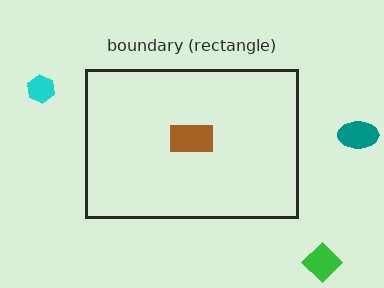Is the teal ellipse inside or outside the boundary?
Outside.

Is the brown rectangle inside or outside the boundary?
Inside.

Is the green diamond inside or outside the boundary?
Outside.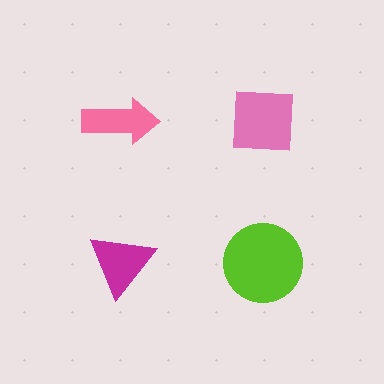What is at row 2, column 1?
A magenta triangle.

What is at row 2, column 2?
A lime circle.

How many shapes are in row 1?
2 shapes.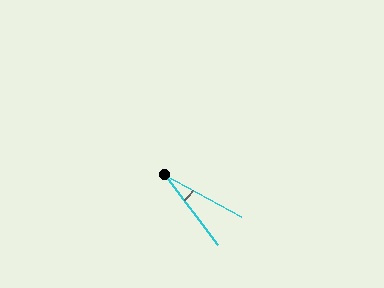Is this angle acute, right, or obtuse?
It is acute.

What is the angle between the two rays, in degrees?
Approximately 24 degrees.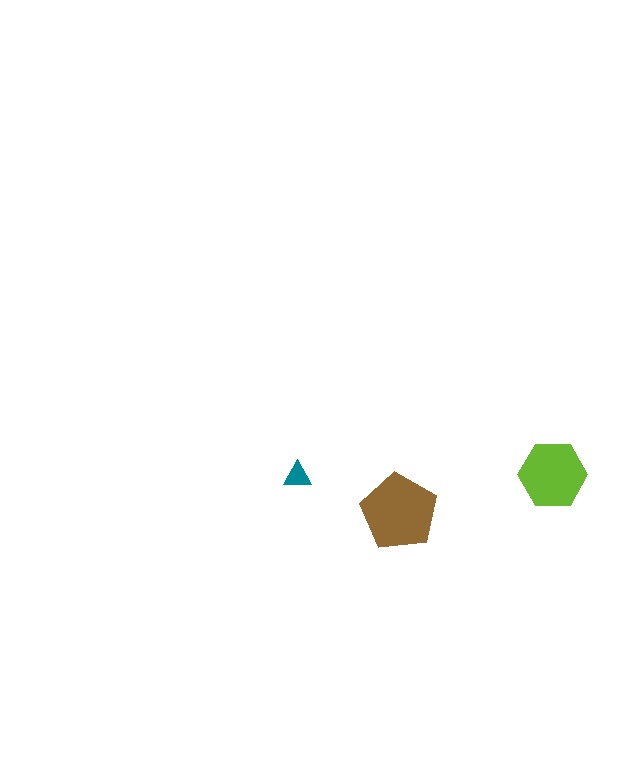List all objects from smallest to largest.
The teal triangle, the lime hexagon, the brown pentagon.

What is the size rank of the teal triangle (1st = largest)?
3rd.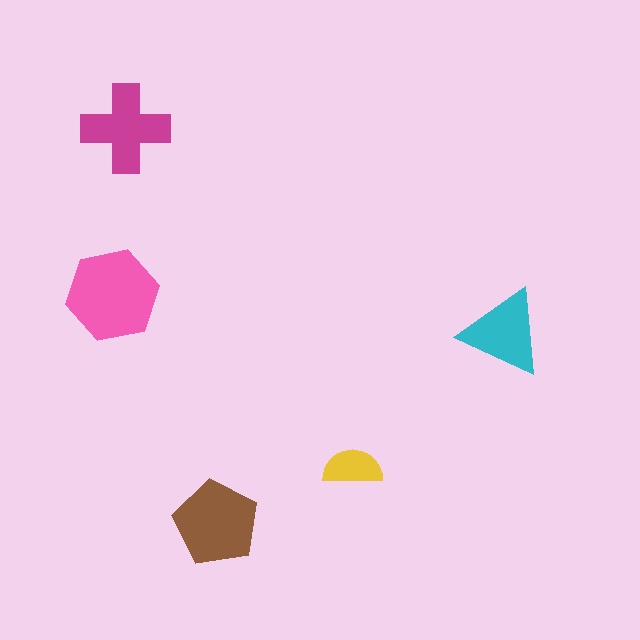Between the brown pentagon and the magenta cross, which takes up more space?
The brown pentagon.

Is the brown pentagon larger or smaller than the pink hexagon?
Smaller.